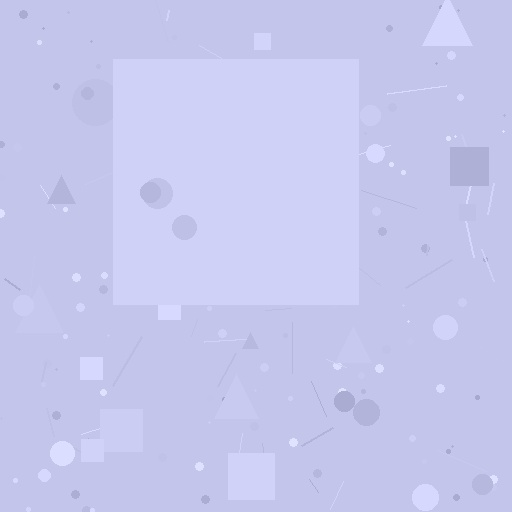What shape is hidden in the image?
A square is hidden in the image.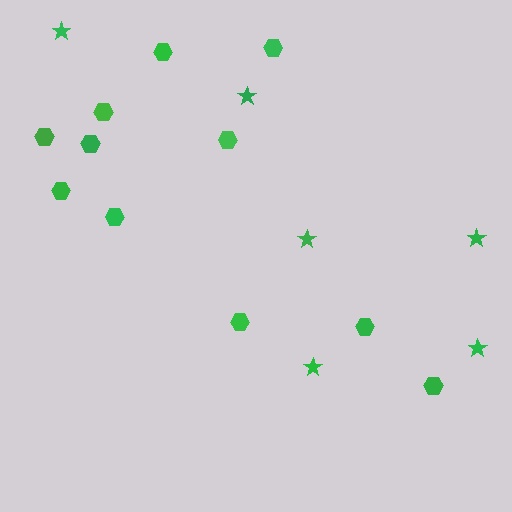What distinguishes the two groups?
There are 2 groups: one group of stars (6) and one group of hexagons (11).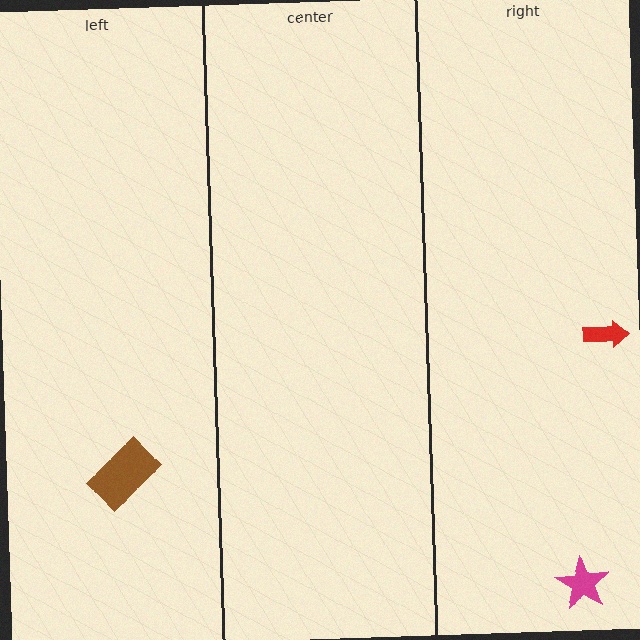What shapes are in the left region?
The brown rectangle.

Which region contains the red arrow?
The right region.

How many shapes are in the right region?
2.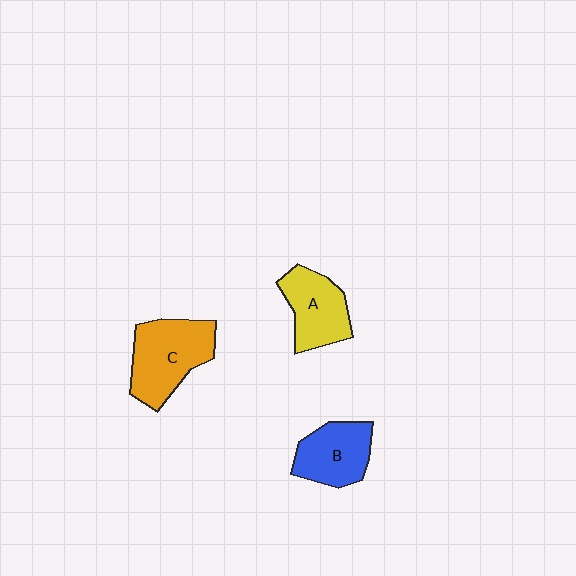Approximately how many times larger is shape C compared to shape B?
Approximately 1.3 times.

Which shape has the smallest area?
Shape B (blue).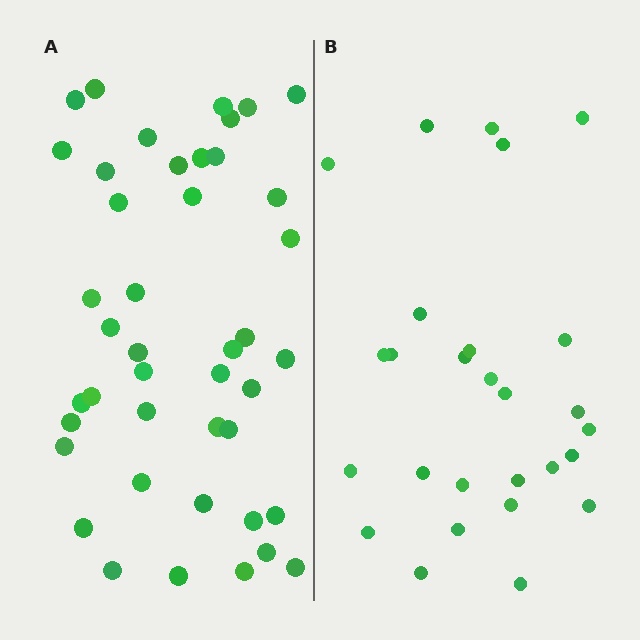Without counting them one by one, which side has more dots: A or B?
Region A (the left region) has more dots.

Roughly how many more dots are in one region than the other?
Region A has approximately 15 more dots than region B.